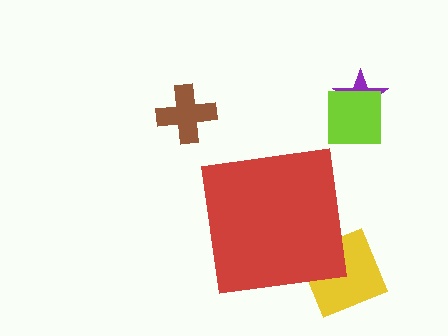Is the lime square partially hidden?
No, the lime square is fully visible.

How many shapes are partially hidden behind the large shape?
1 shape is partially hidden.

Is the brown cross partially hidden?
No, the brown cross is fully visible.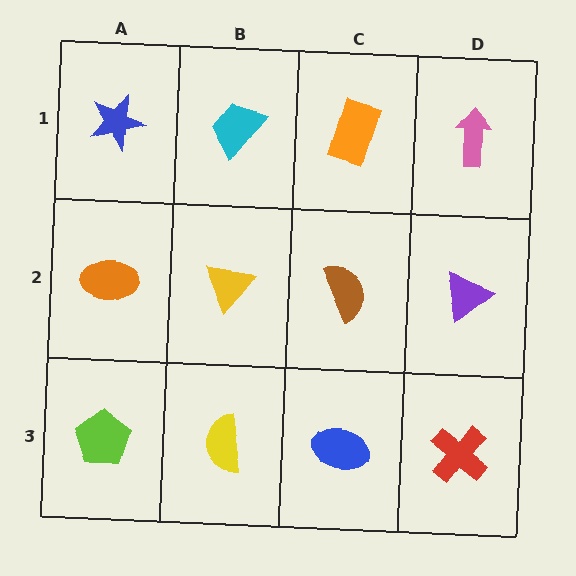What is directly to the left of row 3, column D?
A blue ellipse.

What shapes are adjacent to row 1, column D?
A purple triangle (row 2, column D), an orange rectangle (row 1, column C).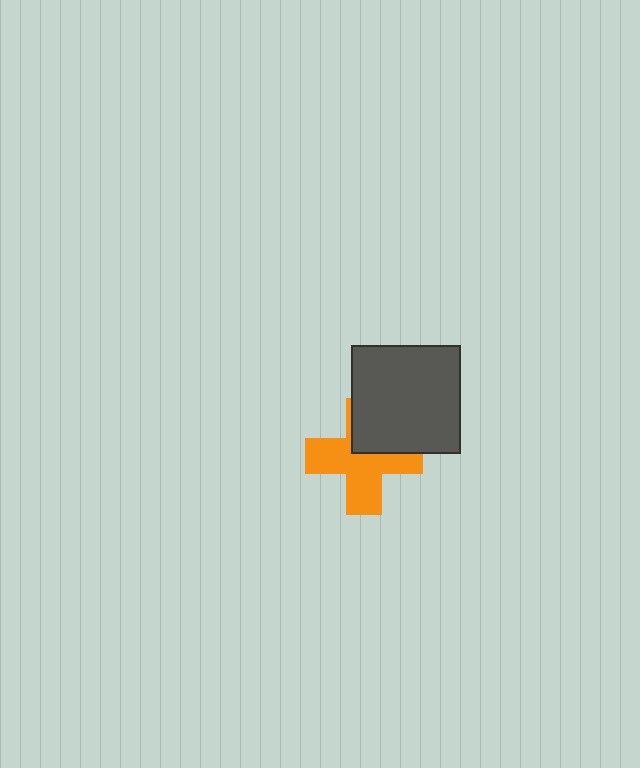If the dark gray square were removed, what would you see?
You would see the complete orange cross.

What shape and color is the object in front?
The object in front is a dark gray square.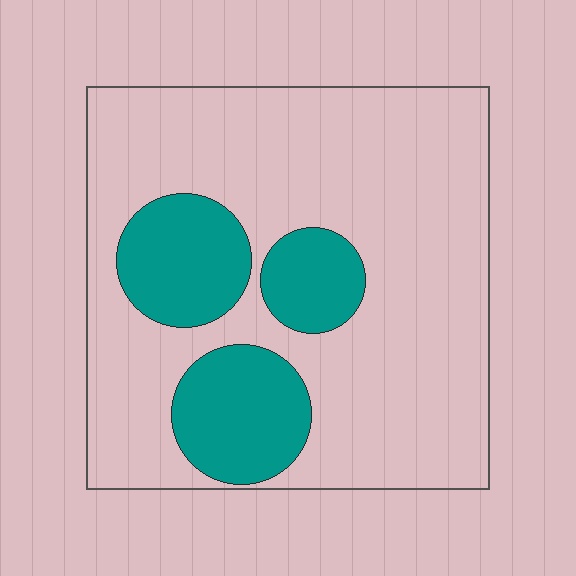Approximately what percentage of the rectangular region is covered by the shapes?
Approximately 25%.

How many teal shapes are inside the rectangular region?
3.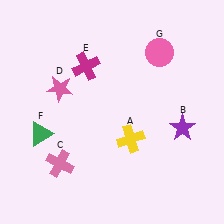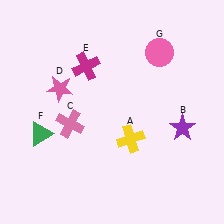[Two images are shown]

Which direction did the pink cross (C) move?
The pink cross (C) moved up.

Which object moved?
The pink cross (C) moved up.